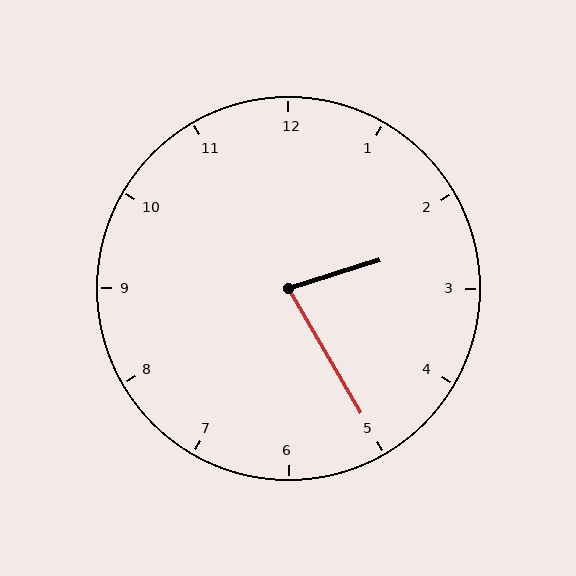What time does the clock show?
2:25.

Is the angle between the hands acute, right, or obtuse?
It is acute.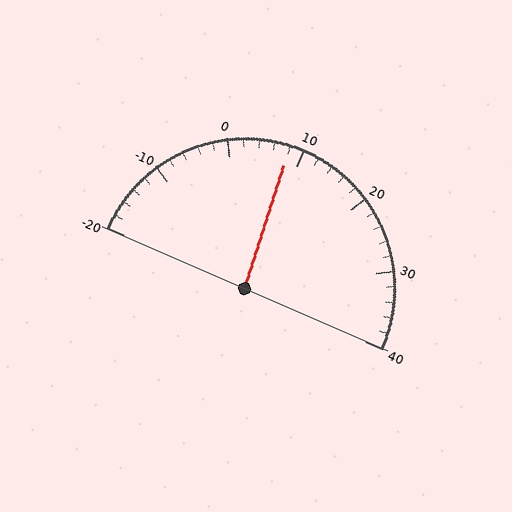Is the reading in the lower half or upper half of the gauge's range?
The reading is in the lower half of the range (-20 to 40).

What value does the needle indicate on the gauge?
The needle indicates approximately 8.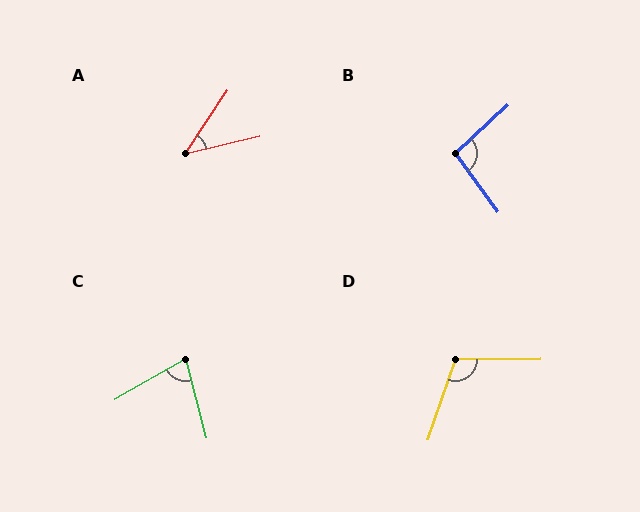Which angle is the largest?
D, at approximately 110 degrees.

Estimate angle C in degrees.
Approximately 75 degrees.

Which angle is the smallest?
A, at approximately 43 degrees.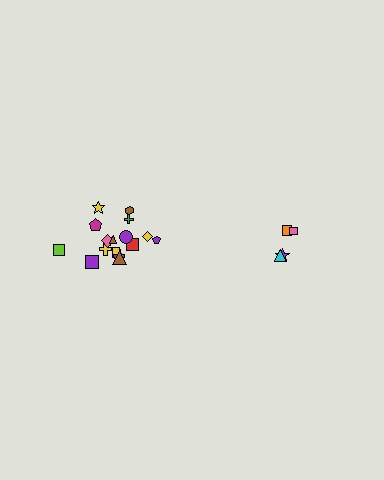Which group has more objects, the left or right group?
The left group.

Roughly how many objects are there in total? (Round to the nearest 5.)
Roughly 20 objects in total.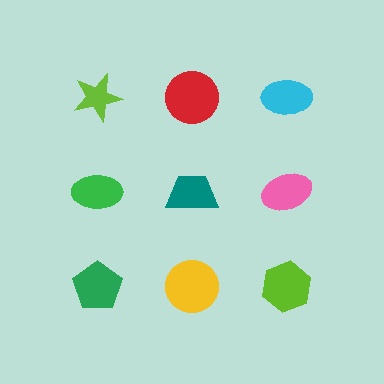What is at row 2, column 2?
A teal trapezoid.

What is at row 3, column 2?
A yellow circle.